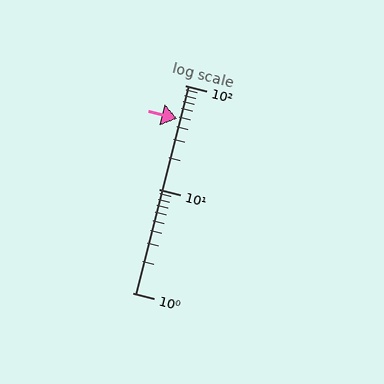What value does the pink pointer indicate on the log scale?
The pointer indicates approximately 48.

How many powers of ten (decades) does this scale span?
The scale spans 2 decades, from 1 to 100.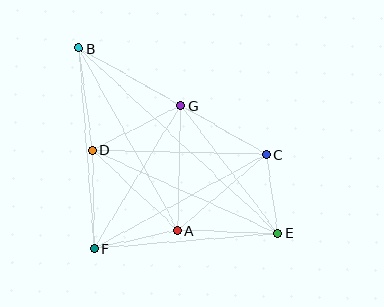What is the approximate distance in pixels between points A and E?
The distance between A and E is approximately 100 pixels.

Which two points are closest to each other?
Points C and E are closest to each other.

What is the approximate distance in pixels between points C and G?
The distance between C and G is approximately 98 pixels.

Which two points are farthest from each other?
Points B and E are farthest from each other.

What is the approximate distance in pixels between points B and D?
The distance between B and D is approximately 103 pixels.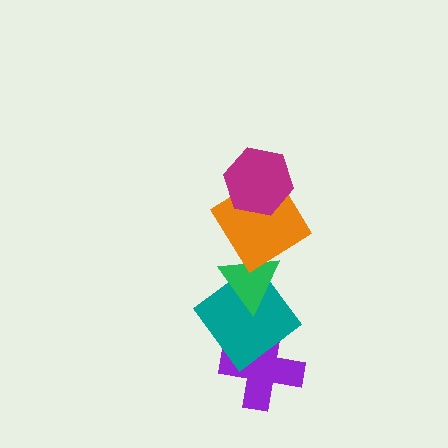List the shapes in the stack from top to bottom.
From top to bottom: the magenta hexagon, the orange diamond, the green triangle, the teal diamond, the purple cross.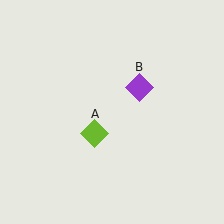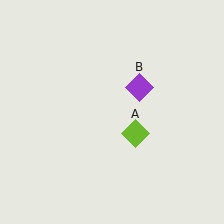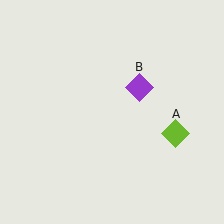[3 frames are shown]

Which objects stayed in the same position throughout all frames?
Purple diamond (object B) remained stationary.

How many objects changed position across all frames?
1 object changed position: lime diamond (object A).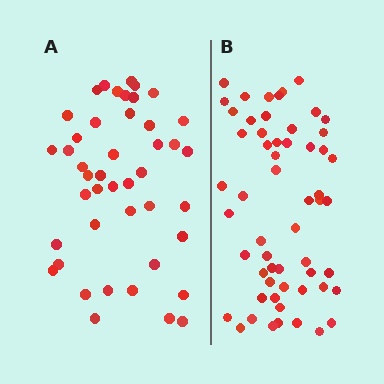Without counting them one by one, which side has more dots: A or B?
Region B (the right region) has more dots.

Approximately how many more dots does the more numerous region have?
Region B has approximately 15 more dots than region A.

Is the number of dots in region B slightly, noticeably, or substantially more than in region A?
Region B has noticeably more, but not dramatically so. The ratio is roughly 1.3 to 1.